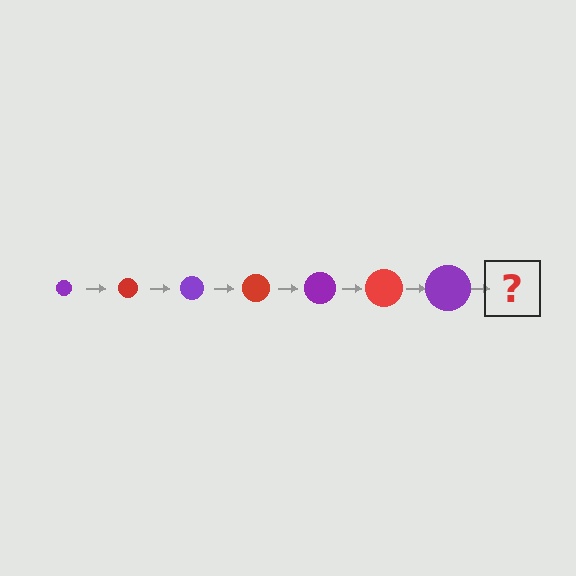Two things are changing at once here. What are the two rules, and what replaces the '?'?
The two rules are that the circle grows larger each step and the color cycles through purple and red. The '?' should be a red circle, larger than the previous one.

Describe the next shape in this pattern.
It should be a red circle, larger than the previous one.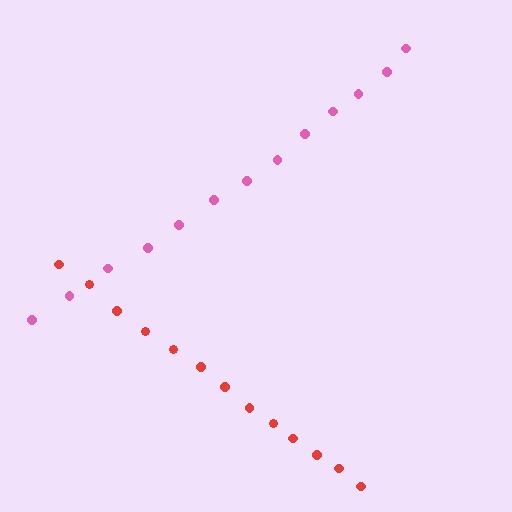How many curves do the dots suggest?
There are 2 distinct paths.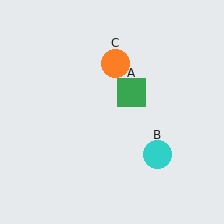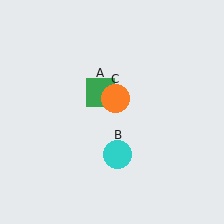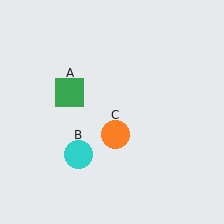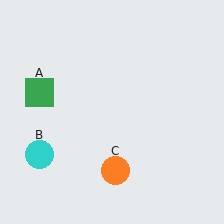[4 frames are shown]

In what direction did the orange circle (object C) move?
The orange circle (object C) moved down.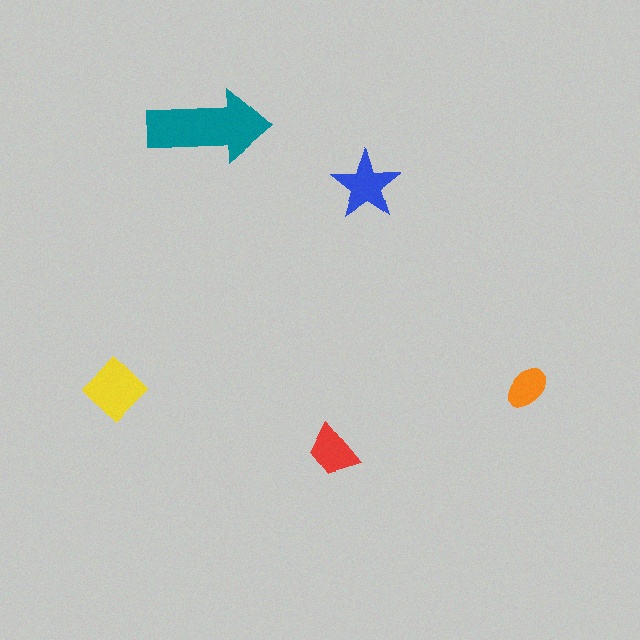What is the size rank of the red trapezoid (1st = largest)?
4th.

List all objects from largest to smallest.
The teal arrow, the yellow diamond, the blue star, the red trapezoid, the orange ellipse.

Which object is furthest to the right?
The orange ellipse is rightmost.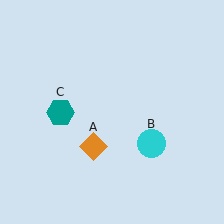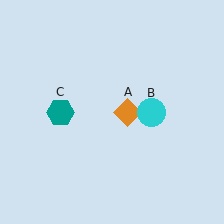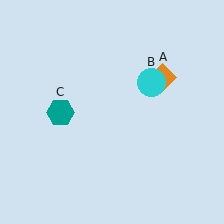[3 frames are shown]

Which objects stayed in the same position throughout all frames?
Teal hexagon (object C) remained stationary.